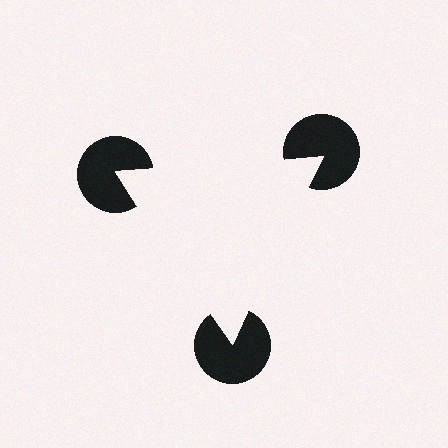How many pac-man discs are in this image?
There are 3 — one at each vertex of the illusory triangle.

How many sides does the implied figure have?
3 sides.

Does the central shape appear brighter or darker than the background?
It typically appears slightly brighter than the background, even though no actual brightness change is drawn.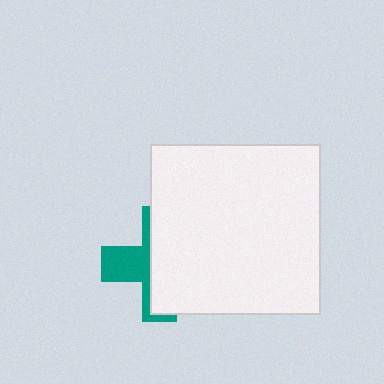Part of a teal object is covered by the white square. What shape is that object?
It is a cross.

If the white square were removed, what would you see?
You would see the complete teal cross.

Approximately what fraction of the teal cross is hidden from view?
Roughly 64% of the teal cross is hidden behind the white square.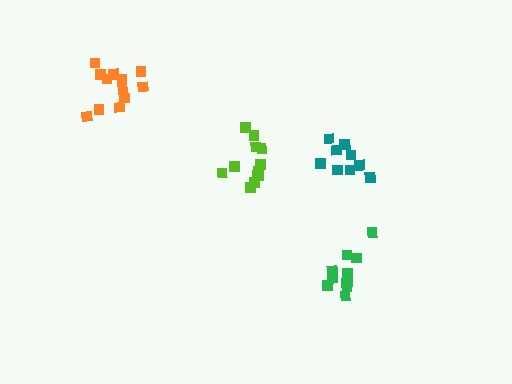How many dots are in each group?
Group 1: 11 dots, Group 2: 11 dots, Group 3: 9 dots, Group 4: 12 dots (43 total).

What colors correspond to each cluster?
The clusters are colored: lime, green, teal, orange.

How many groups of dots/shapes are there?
There are 4 groups.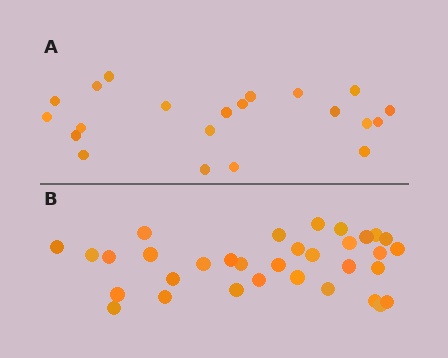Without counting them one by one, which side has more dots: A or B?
Region B (the bottom region) has more dots.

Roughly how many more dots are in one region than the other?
Region B has roughly 12 or so more dots than region A.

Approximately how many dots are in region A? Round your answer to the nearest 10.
About 20 dots. (The exact count is 21, which rounds to 20.)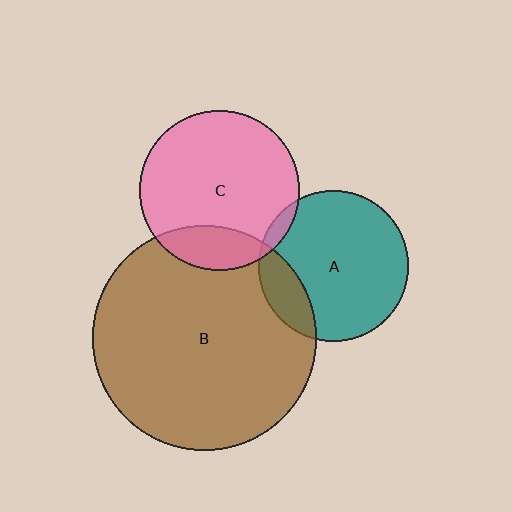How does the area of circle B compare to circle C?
Approximately 2.0 times.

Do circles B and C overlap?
Yes.